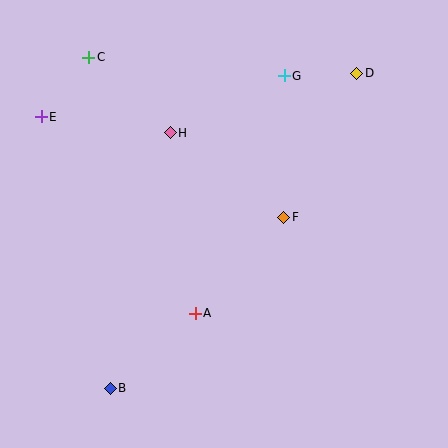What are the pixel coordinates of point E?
Point E is at (41, 117).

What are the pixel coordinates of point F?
Point F is at (284, 217).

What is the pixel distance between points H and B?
The distance between H and B is 262 pixels.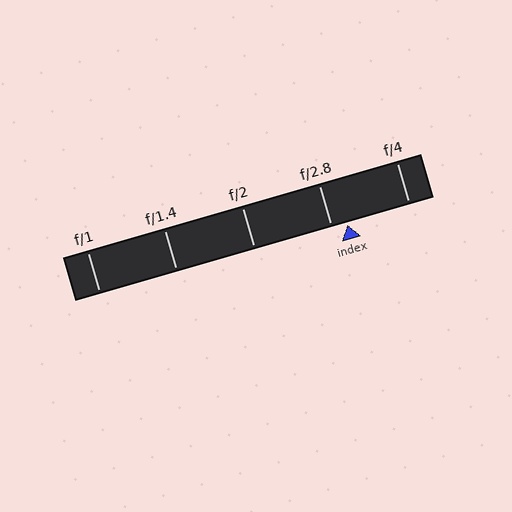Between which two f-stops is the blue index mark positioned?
The index mark is between f/2.8 and f/4.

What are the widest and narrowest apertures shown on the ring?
The widest aperture shown is f/1 and the narrowest is f/4.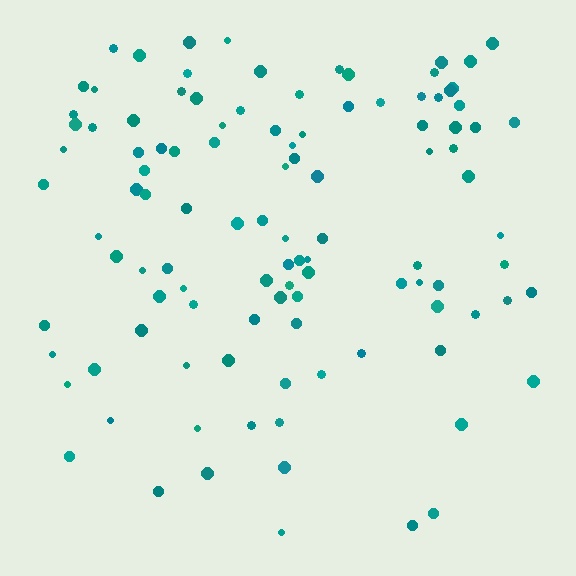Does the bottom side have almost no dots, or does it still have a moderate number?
Still a moderate number, just noticeably fewer than the top.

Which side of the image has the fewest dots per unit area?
The bottom.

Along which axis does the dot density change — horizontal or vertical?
Vertical.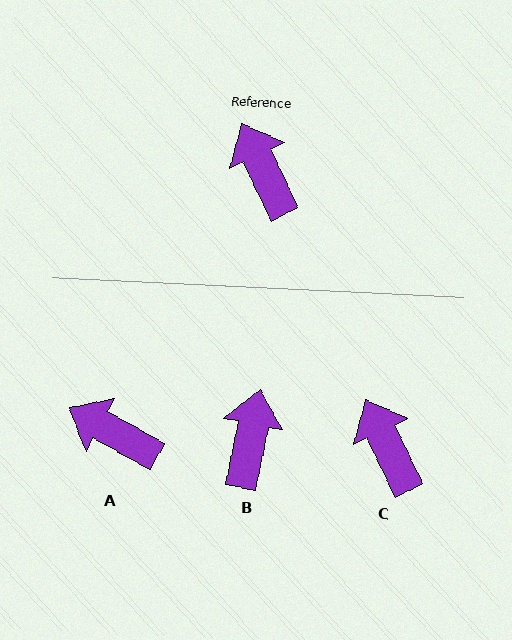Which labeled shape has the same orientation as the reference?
C.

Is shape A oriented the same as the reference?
No, it is off by about 36 degrees.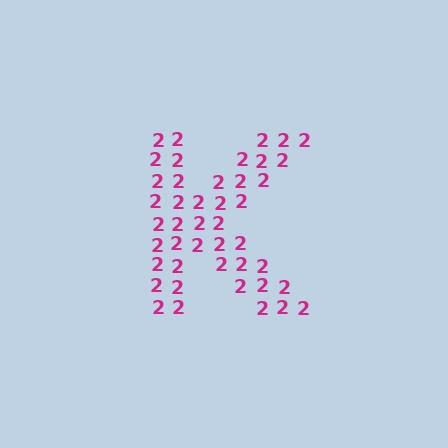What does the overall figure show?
The overall figure shows the letter K.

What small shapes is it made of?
It is made of small digit 2's.